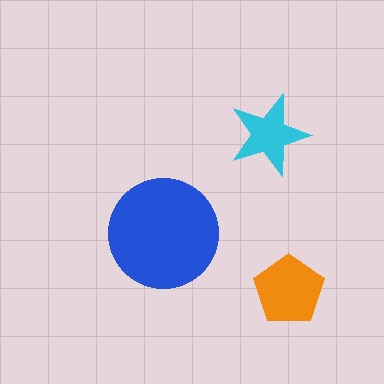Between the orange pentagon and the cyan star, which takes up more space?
The orange pentagon.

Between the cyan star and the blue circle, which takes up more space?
The blue circle.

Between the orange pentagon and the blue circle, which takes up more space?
The blue circle.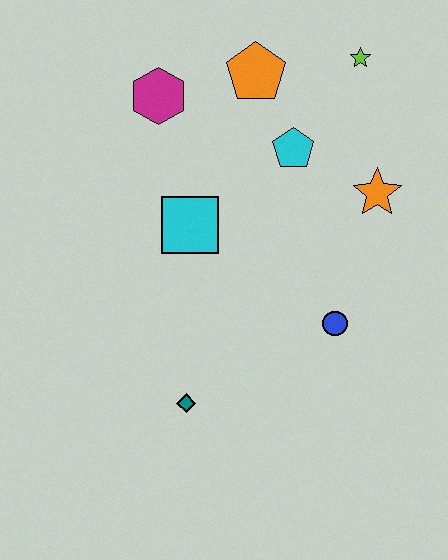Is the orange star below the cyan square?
No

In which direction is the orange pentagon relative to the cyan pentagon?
The orange pentagon is above the cyan pentagon.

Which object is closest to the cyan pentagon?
The orange pentagon is closest to the cyan pentagon.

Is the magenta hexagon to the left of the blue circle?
Yes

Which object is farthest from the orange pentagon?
The teal diamond is farthest from the orange pentagon.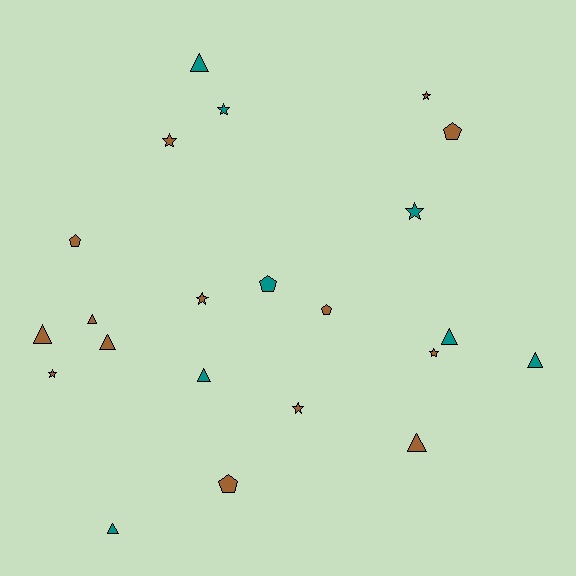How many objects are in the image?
There are 22 objects.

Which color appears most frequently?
Brown, with 14 objects.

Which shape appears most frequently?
Triangle, with 9 objects.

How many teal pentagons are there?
There is 1 teal pentagon.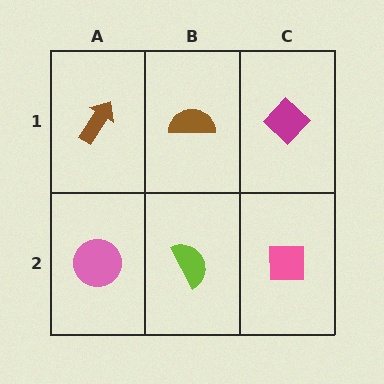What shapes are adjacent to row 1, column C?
A pink square (row 2, column C), a brown semicircle (row 1, column B).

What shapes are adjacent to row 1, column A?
A pink circle (row 2, column A), a brown semicircle (row 1, column B).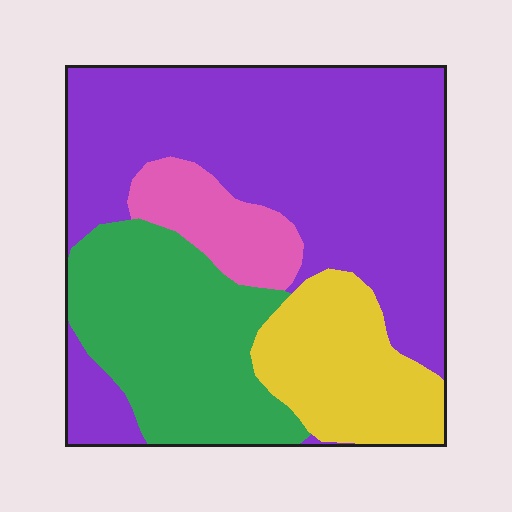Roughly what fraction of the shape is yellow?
Yellow takes up about one sixth (1/6) of the shape.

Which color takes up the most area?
Purple, at roughly 50%.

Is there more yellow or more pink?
Yellow.